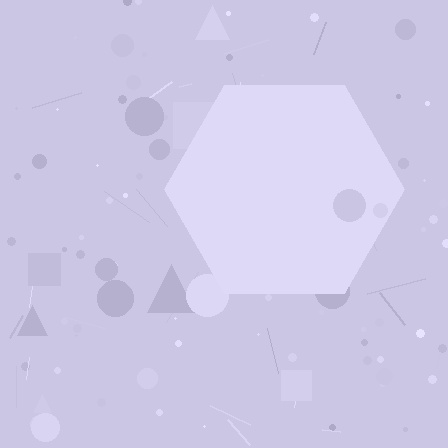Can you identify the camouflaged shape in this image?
The camouflaged shape is a hexagon.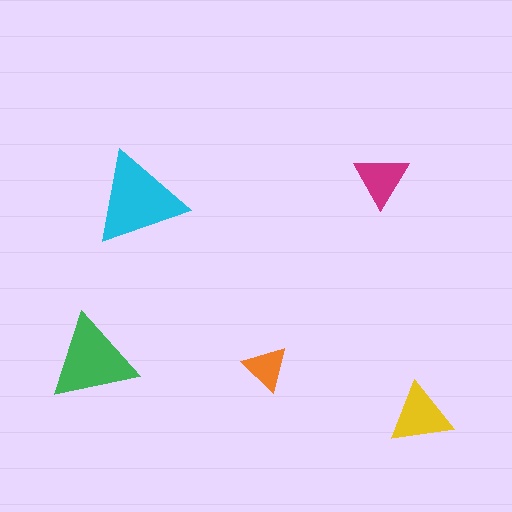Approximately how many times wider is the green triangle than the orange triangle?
About 2 times wider.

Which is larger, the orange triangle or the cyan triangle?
The cyan one.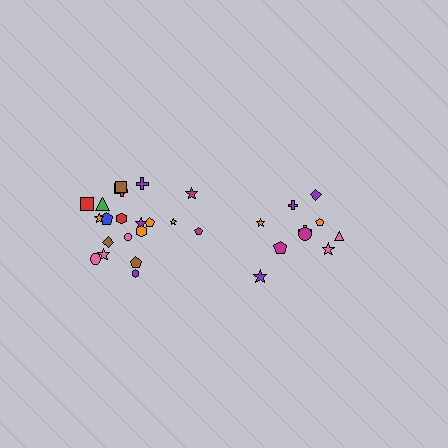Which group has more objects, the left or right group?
The left group.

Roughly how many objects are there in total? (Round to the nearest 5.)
Roughly 30 objects in total.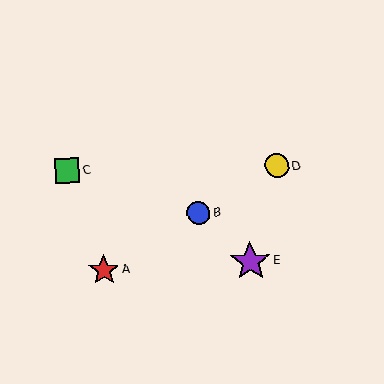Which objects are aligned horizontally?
Objects C, D are aligned horizontally.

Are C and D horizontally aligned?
Yes, both are at y≈170.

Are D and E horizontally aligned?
No, D is at y≈166 and E is at y≈261.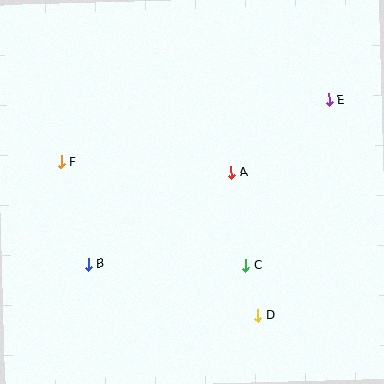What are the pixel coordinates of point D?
Point D is at (258, 316).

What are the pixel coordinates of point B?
Point B is at (88, 264).